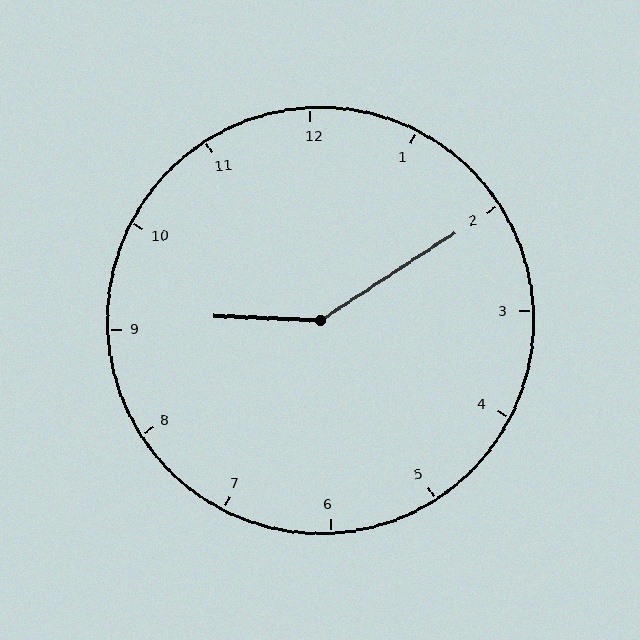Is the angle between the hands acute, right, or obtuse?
It is obtuse.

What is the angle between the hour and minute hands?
Approximately 145 degrees.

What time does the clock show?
9:10.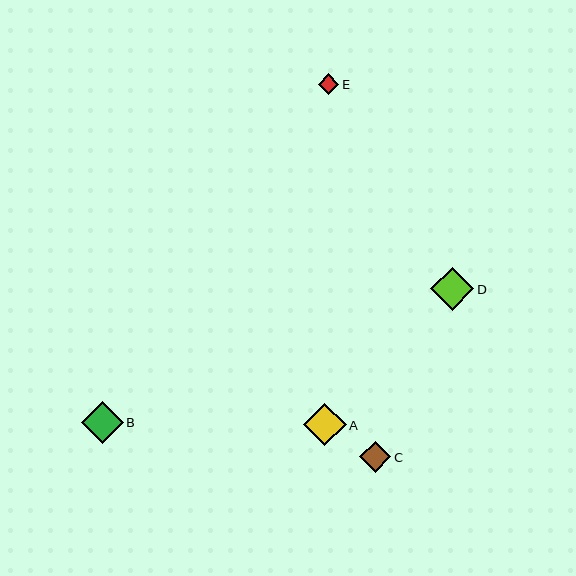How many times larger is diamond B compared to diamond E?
Diamond B is approximately 2.0 times the size of diamond E.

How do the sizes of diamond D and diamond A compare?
Diamond D and diamond A are approximately the same size.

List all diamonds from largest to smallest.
From largest to smallest: D, A, B, C, E.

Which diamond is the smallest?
Diamond E is the smallest with a size of approximately 21 pixels.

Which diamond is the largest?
Diamond D is the largest with a size of approximately 43 pixels.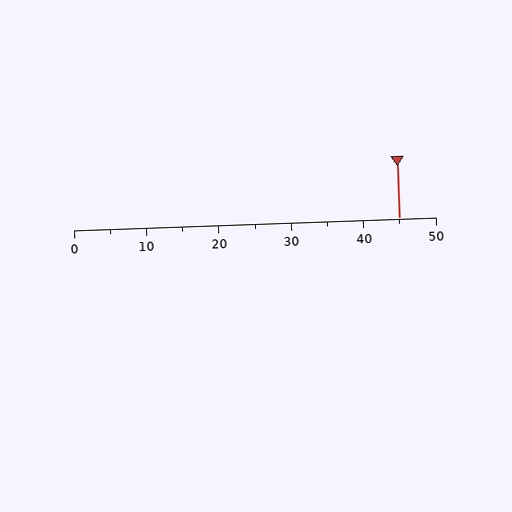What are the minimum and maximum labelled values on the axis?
The axis runs from 0 to 50.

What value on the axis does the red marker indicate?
The marker indicates approximately 45.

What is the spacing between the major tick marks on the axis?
The major ticks are spaced 10 apart.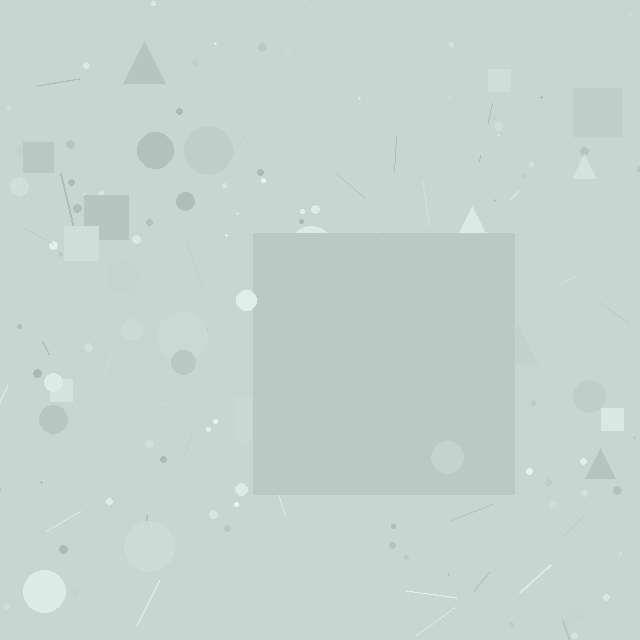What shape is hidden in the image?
A square is hidden in the image.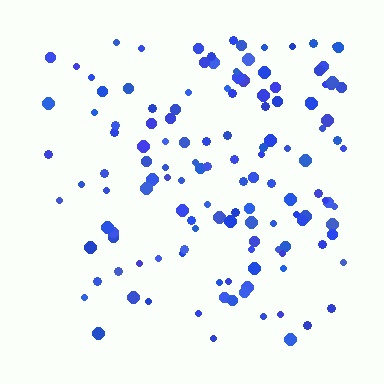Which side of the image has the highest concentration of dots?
The right.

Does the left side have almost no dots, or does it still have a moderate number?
Still a moderate number, just noticeably fewer than the right.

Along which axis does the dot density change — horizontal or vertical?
Horizontal.